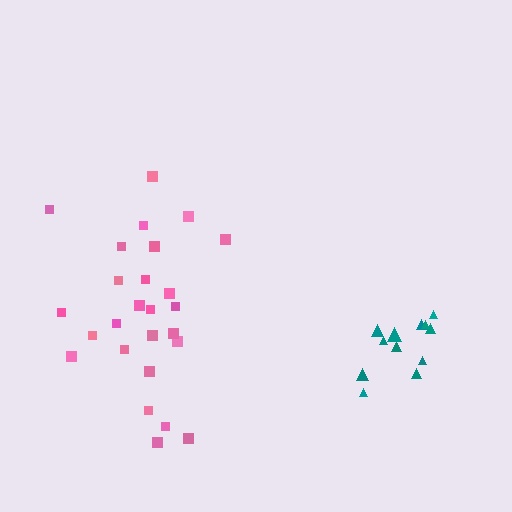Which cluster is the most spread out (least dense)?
Pink.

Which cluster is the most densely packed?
Teal.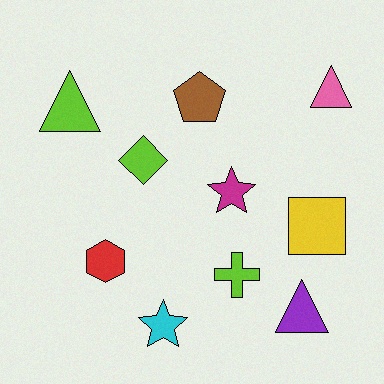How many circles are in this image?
There are no circles.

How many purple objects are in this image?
There is 1 purple object.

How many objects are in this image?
There are 10 objects.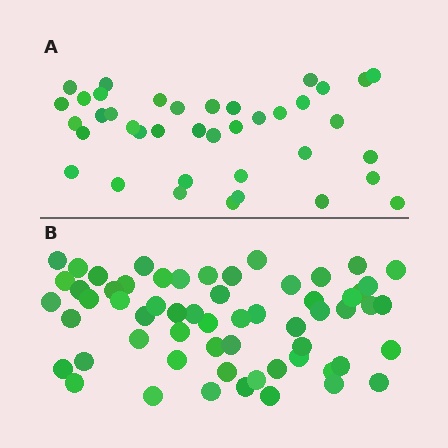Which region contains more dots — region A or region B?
Region B (the bottom region) has more dots.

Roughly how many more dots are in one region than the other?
Region B has approximately 20 more dots than region A.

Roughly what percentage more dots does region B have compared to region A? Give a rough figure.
About 55% more.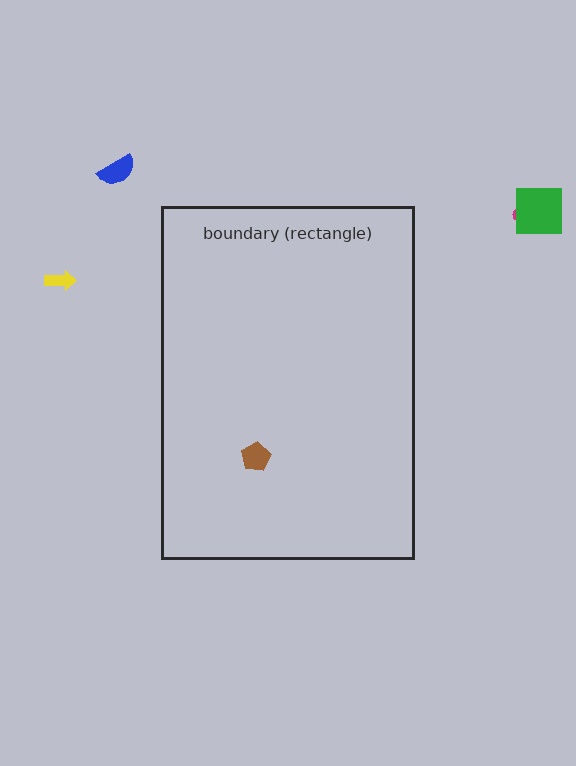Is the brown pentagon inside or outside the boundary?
Inside.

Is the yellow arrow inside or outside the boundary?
Outside.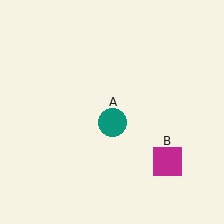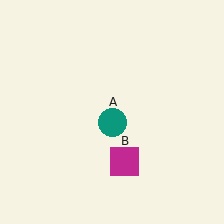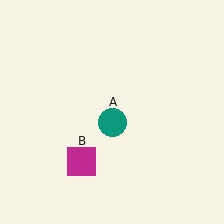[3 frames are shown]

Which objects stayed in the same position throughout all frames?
Teal circle (object A) remained stationary.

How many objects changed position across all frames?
1 object changed position: magenta square (object B).